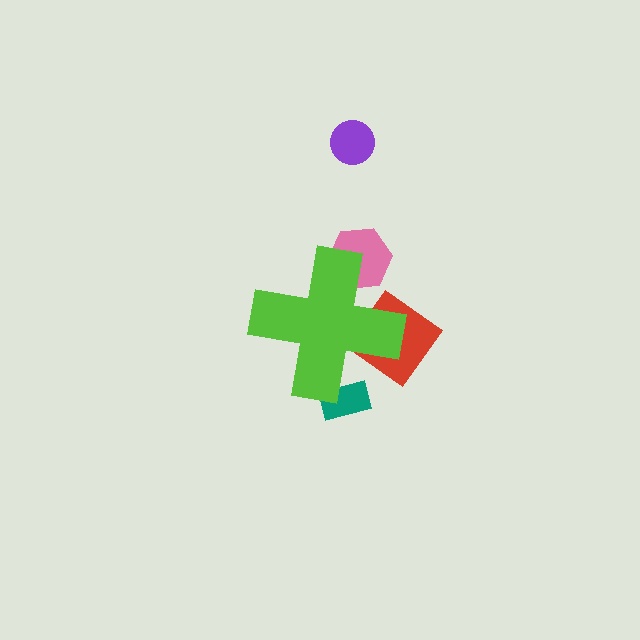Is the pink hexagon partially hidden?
Yes, the pink hexagon is partially hidden behind the lime cross.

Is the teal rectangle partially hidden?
Yes, the teal rectangle is partially hidden behind the lime cross.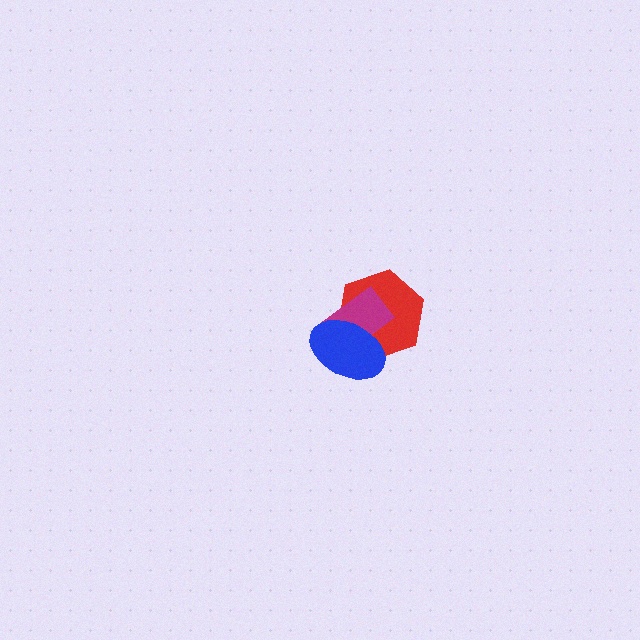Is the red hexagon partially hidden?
Yes, it is partially covered by another shape.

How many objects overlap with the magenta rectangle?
2 objects overlap with the magenta rectangle.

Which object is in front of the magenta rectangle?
The blue ellipse is in front of the magenta rectangle.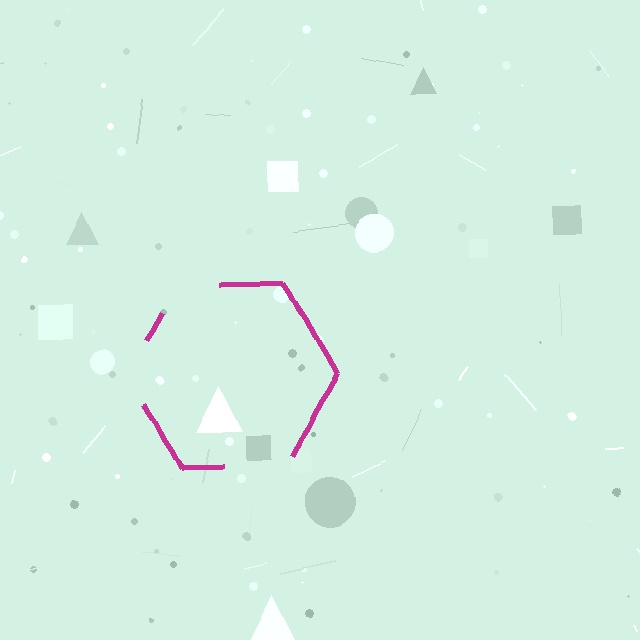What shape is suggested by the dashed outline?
The dashed outline suggests a hexagon.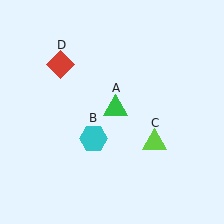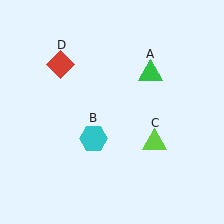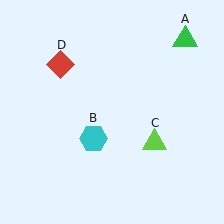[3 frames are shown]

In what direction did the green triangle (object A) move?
The green triangle (object A) moved up and to the right.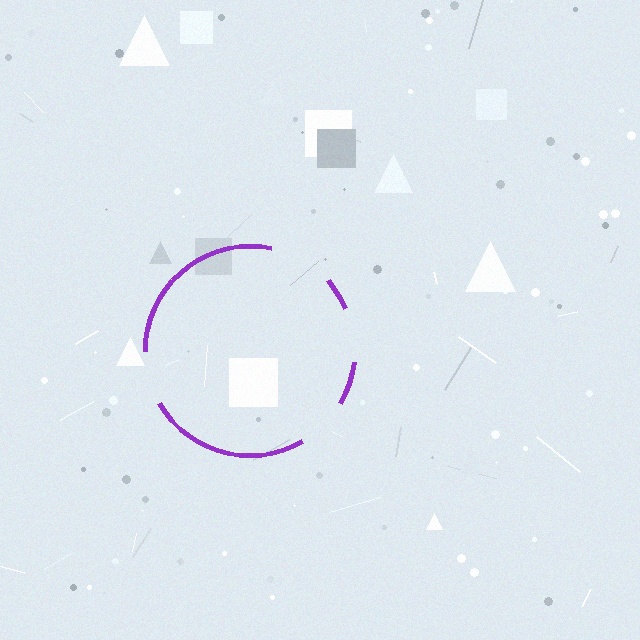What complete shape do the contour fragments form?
The contour fragments form a circle.